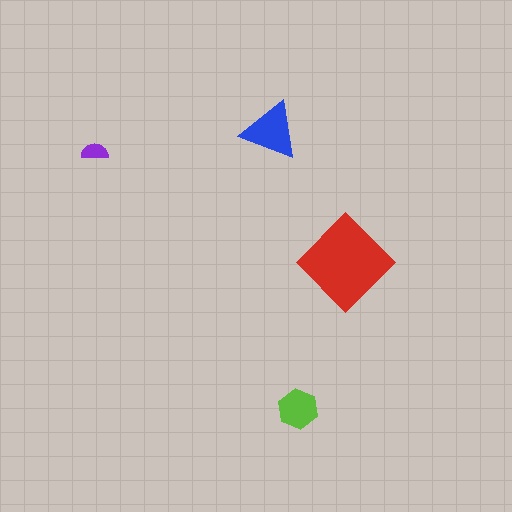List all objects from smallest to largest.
The purple semicircle, the lime hexagon, the blue triangle, the red diamond.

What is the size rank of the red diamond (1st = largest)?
1st.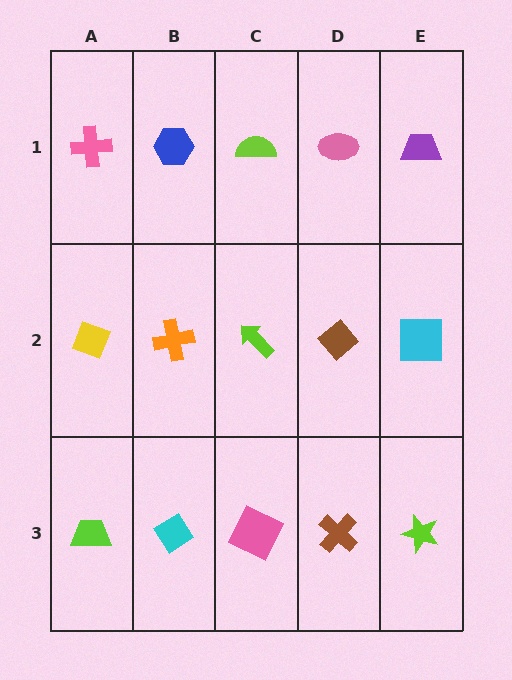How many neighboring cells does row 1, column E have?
2.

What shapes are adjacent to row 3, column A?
A yellow diamond (row 2, column A), a cyan diamond (row 3, column B).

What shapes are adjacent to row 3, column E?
A cyan square (row 2, column E), a brown cross (row 3, column D).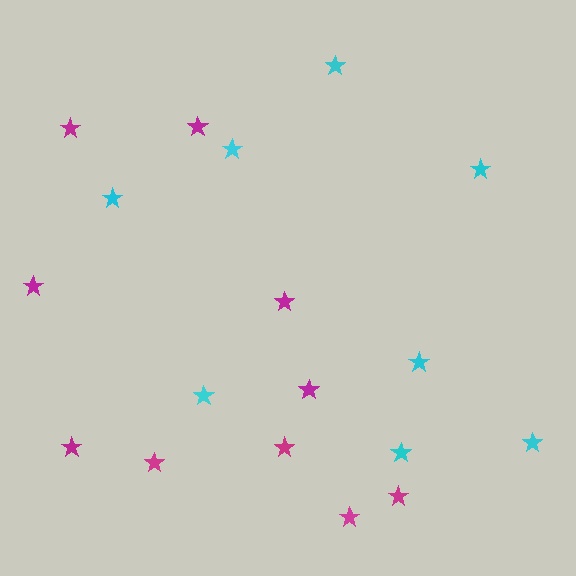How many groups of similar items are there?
There are 2 groups: one group of cyan stars (8) and one group of magenta stars (10).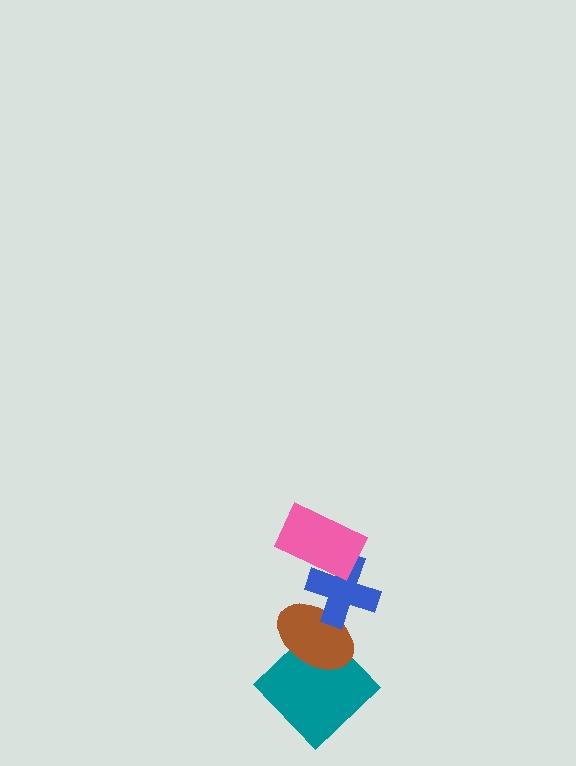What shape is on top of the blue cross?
The pink rectangle is on top of the blue cross.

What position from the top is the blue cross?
The blue cross is 2nd from the top.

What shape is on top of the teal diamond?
The brown ellipse is on top of the teal diamond.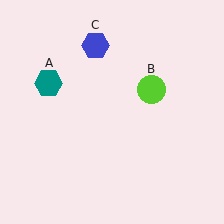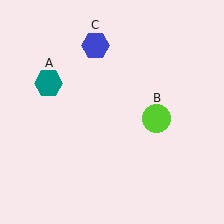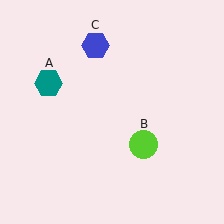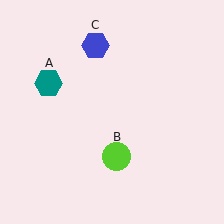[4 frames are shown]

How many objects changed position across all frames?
1 object changed position: lime circle (object B).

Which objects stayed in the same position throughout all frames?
Teal hexagon (object A) and blue hexagon (object C) remained stationary.